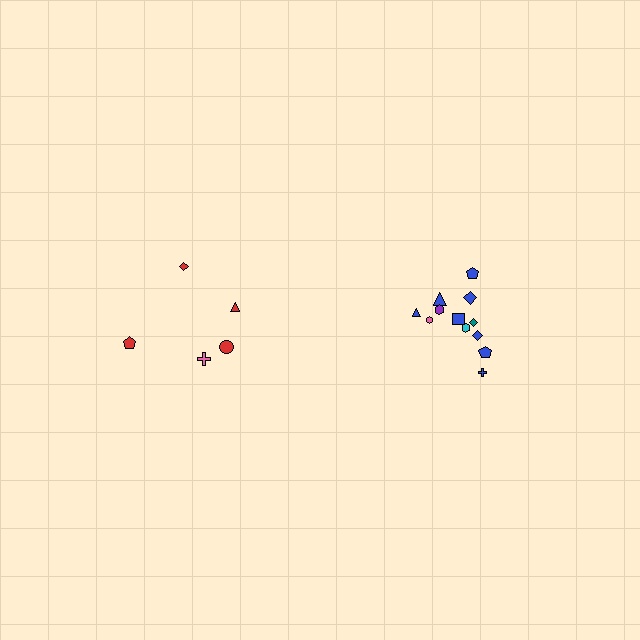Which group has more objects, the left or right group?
The right group.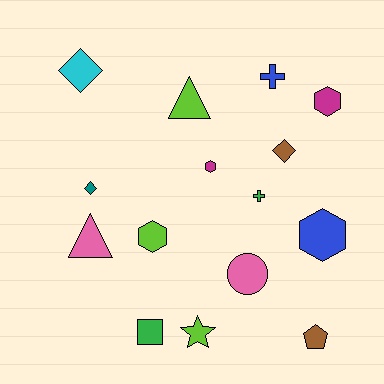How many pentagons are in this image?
There is 1 pentagon.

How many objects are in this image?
There are 15 objects.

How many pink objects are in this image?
There are 2 pink objects.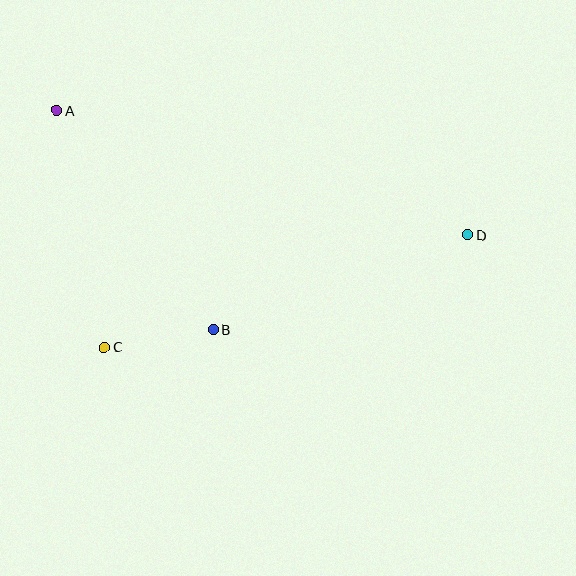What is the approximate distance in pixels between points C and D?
The distance between C and D is approximately 380 pixels.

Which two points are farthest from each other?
Points A and D are farthest from each other.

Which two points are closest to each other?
Points B and C are closest to each other.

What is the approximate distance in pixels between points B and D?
The distance between B and D is approximately 272 pixels.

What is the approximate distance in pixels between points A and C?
The distance between A and C is approximately 241 pixels.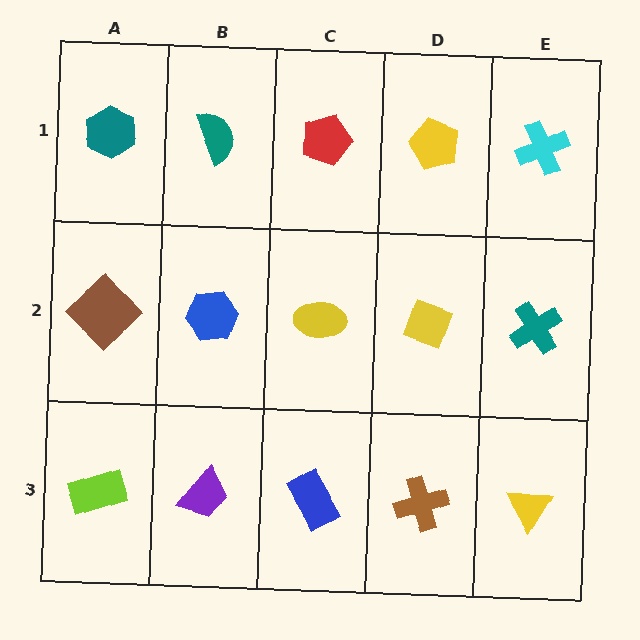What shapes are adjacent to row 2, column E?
A cyan cross (row 1, column E), a yellow triangle (row 3, column E), a yellow diamond (row 2, column D).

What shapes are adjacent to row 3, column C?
A yellow ellipse (row 2, column C), a purple trapezoid (row 3, column B), a brown cross (row 3, column D).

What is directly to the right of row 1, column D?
A cyan cross.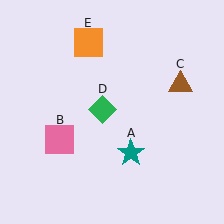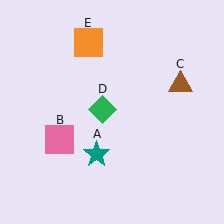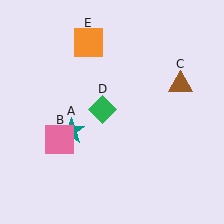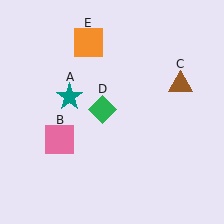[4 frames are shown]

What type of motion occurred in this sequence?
The teal star (object A) rotated clockwise around the center of the scene.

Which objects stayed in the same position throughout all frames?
Pink square (object B) and brown triangle (object C) and green diamond (object D) and orange square (object E) remained stationary.